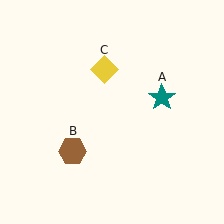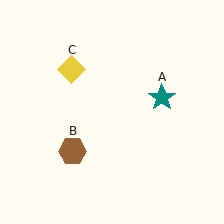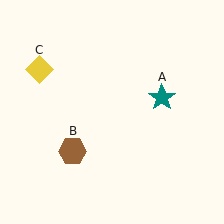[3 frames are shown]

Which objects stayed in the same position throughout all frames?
Teal star (object A) and brown hexagon (object B) remained stationary.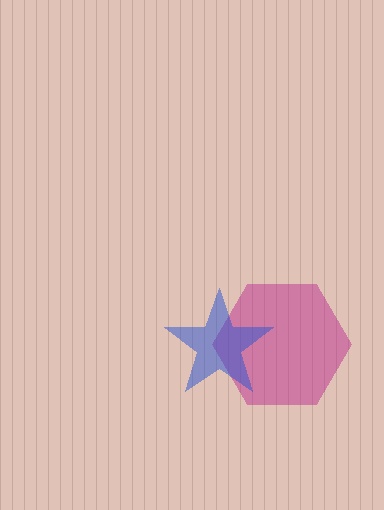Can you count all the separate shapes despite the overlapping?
Yes, there are 2 separate shapes.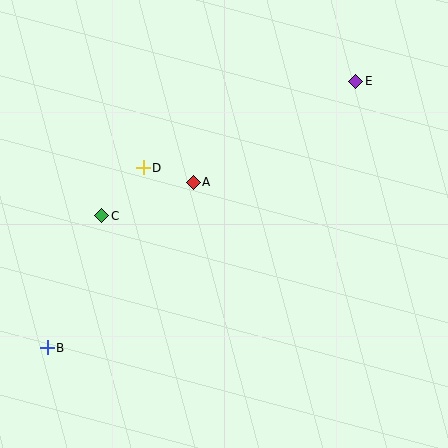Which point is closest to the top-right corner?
Point E is closest to the top-right corner.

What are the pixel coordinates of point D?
Point D is at (143, 168).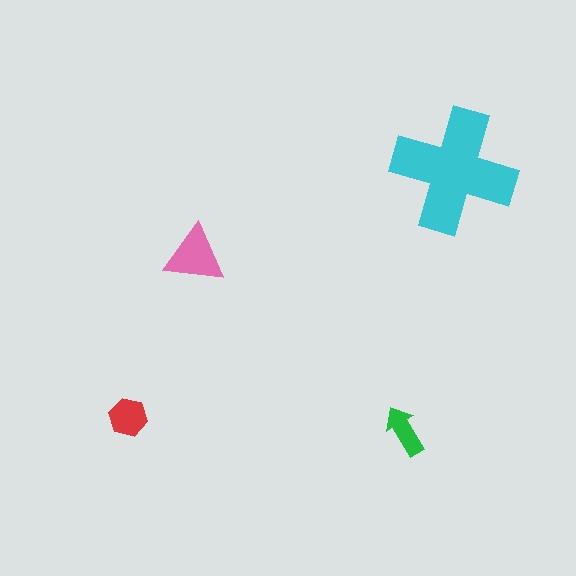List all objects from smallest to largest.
The green arrow, the red hexagon, the pink triangle, the cyan cross.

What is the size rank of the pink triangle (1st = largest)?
2nd.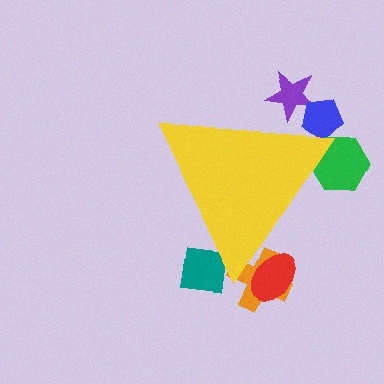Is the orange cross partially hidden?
Yes, the orange cross is partially hidden behind the yellow triangle.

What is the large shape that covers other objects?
A yellow triangle.